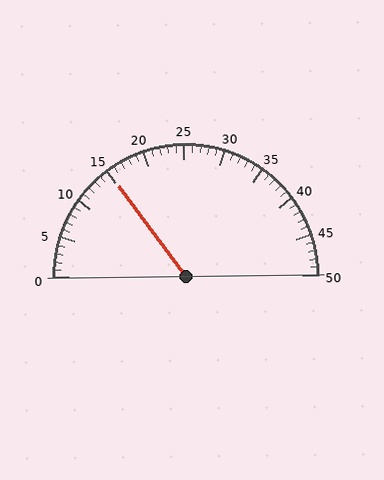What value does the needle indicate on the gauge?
The needle indicates approximately 15.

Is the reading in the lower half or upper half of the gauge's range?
The reading is in the lower half of the range (0 to 50).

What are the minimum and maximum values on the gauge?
The gauge ranges from 0 to 50.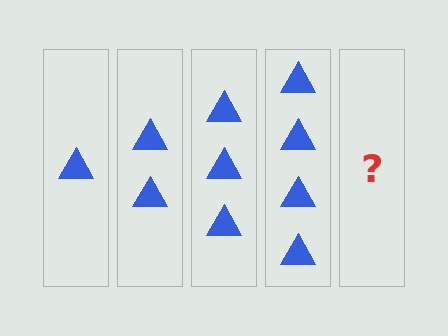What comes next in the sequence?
The next element should be 5 triangles.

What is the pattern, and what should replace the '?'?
The pattern is that each step adds one more triangle. The '?' should be 5 triangles.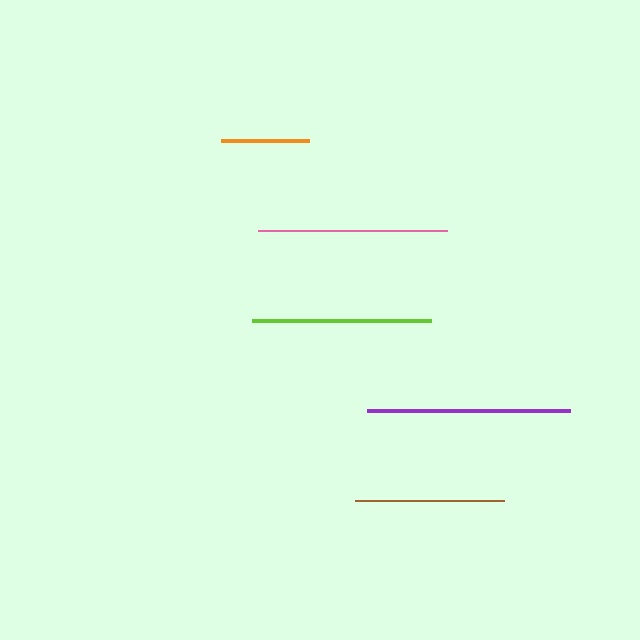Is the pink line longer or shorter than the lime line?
The pink line is longer than the lime line.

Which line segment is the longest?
The purple line is the longest at approximately 203 pixels.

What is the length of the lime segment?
The lime segment is approximately 179 pixels long.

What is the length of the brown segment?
The brown segment is approximately 149 pixels long.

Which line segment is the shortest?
The orange line is the shortest at approximately 88 pixels.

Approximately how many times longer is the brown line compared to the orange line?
The brown line is approximately 1.7 times the length of the orange line.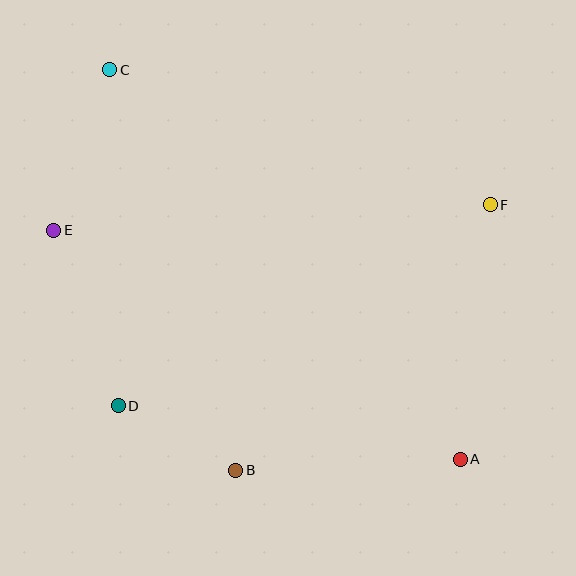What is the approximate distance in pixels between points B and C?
The distance between B and C is approximately 420 pixels.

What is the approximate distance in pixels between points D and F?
The distance between D and F is approximately 423 pixels.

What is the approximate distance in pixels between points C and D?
The distance between C and D is approximately 336 pixels.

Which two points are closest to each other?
Points B and D are closest to each other.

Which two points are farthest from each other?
Points A and C are farthest from each other.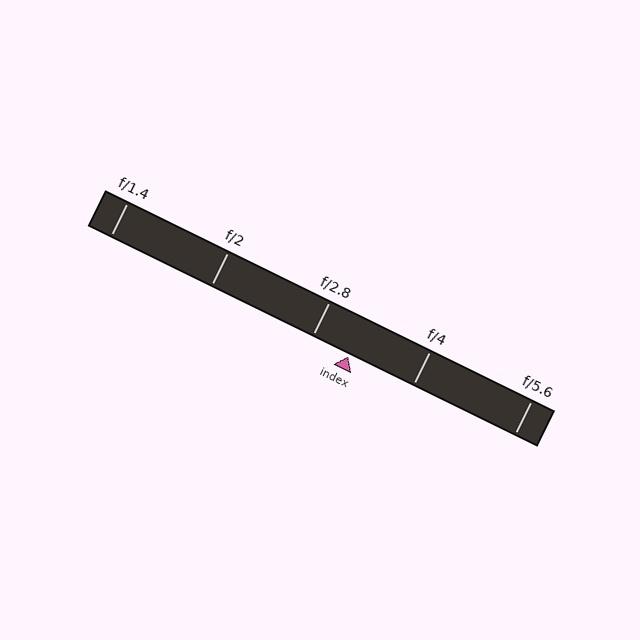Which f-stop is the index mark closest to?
The index mark is closest to f/2.8.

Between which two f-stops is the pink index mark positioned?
The index mark is between f/2.8 and f/4.